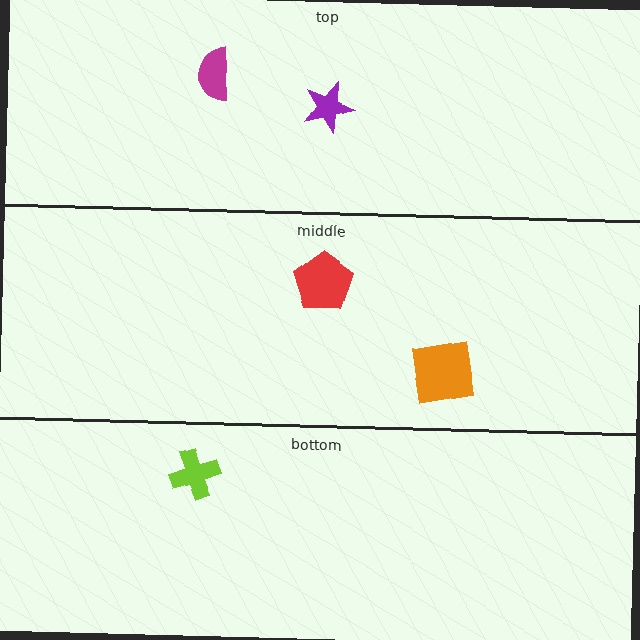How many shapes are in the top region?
2.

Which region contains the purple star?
The top region.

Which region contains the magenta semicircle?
The top region.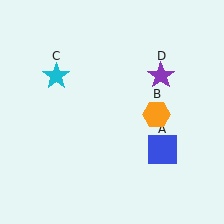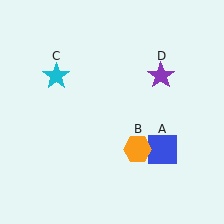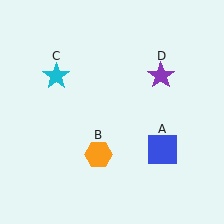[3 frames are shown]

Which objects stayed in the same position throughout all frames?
Blue square (object A) and cyan star (object C) and purple star (object D) remained stationary.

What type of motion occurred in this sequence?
The orange hexagon (object B) rotated clockwise around the center of the scene.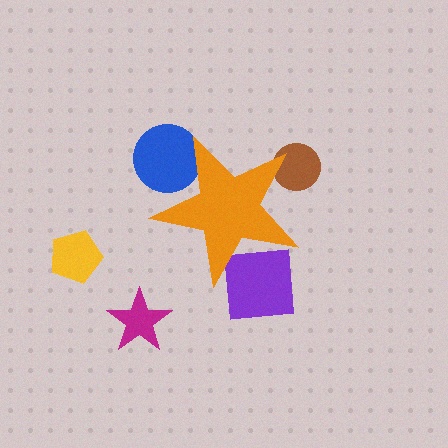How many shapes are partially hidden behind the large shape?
3 shapes are partially hidden.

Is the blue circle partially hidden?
Yes, the blue circle is partially hidden behind the orange star.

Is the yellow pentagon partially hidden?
No, the yellow pentagon is fully visible.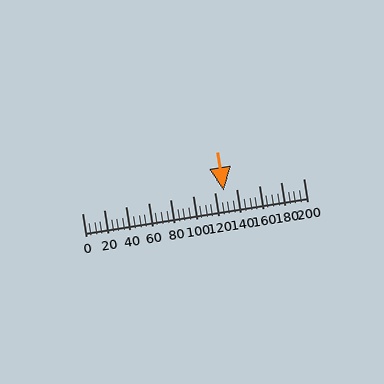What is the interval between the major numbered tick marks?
The major tick marks are spaced 20 units apart.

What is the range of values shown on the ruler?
The ruler shows values from 0 to 200.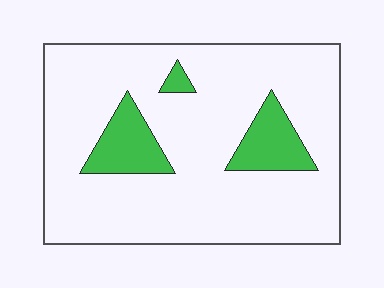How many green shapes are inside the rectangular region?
3.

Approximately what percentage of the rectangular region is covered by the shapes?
Approximately 15%.